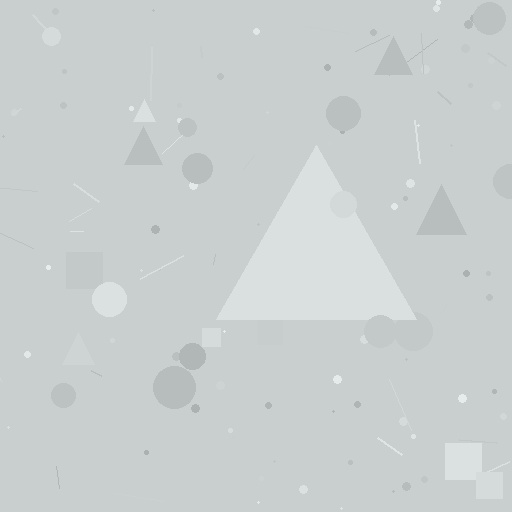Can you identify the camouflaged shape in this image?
The camouflaged shape is a triangle.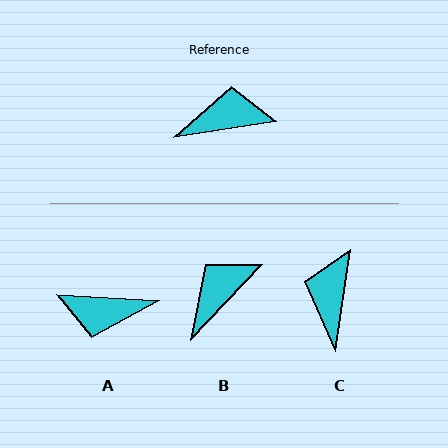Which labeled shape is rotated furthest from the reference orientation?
A, about 167 degrees away.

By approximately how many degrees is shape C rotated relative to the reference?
Approximately 73 degrees counter-clockwise.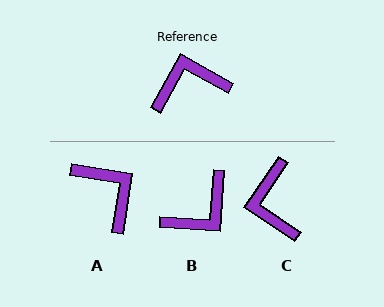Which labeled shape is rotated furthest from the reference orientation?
B, about 155 degrees away.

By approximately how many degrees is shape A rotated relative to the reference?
Approximately 69 degrees clockwise.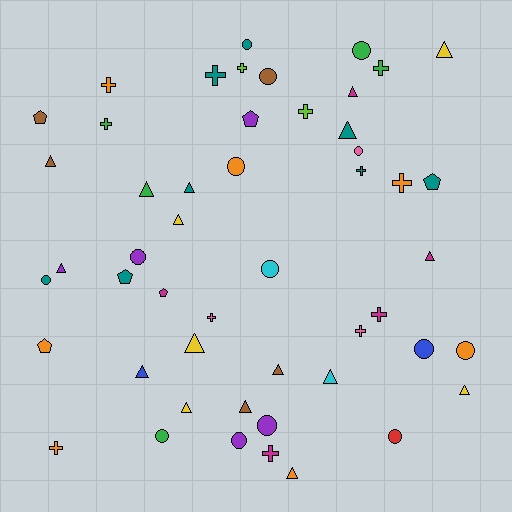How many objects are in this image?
There are 50 objects.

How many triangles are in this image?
There are 17 triangles.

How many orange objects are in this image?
There are 7 orange objects.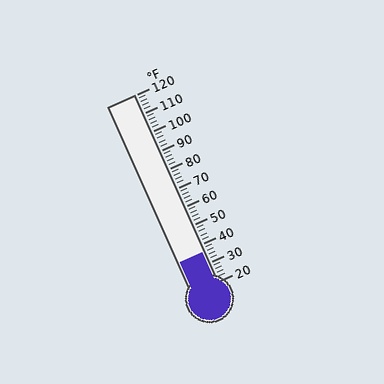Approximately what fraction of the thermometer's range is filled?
The thermometer is filled to approximately 15% of its range.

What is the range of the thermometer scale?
The thermometer scale ranges from 20°F to 120°F.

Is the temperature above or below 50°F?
The temperature is below 50°F.